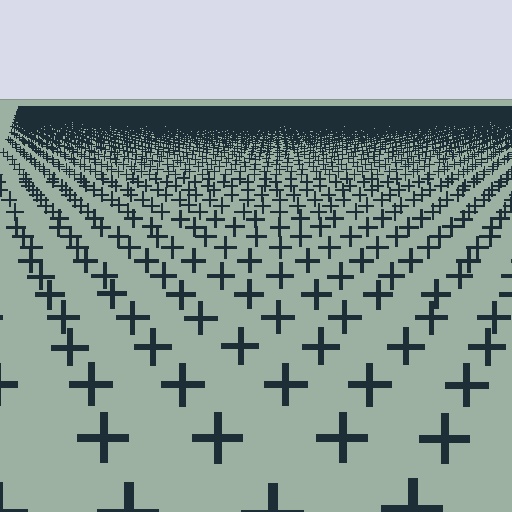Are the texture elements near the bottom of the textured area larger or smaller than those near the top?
Larger. Near the bottom, elements are closer to the viewer and appear at a bigger on-screen size.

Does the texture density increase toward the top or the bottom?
Density increases toward the top.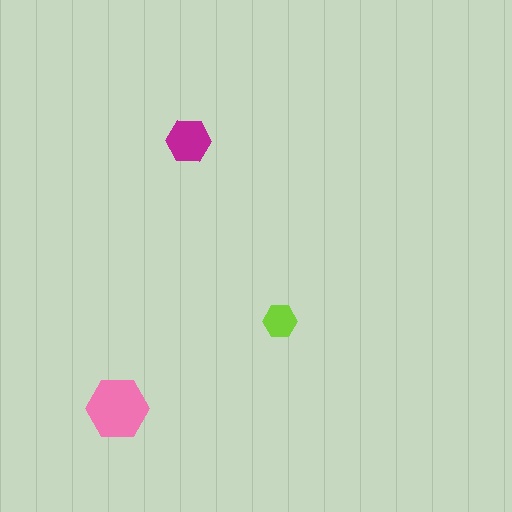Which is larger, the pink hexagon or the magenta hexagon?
The pink one.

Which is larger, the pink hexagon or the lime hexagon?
The pink one.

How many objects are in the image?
There are 3 objects in the image.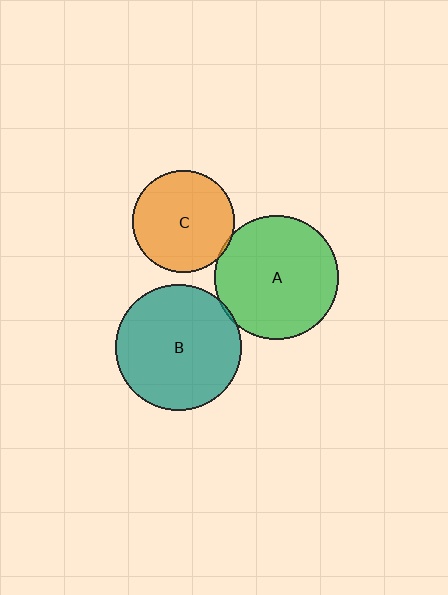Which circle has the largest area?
Circle B (teal).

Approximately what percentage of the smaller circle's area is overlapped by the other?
Approximately 5%.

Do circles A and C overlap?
Yes.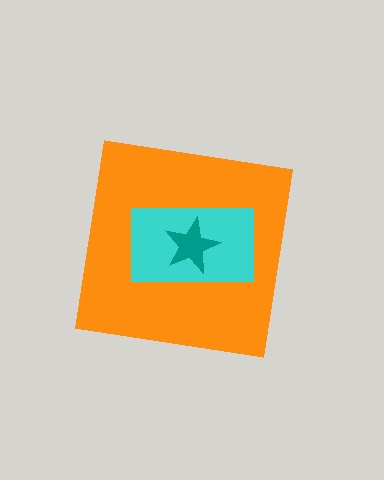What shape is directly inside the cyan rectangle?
The teal star.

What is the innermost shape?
The teal star.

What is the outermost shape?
The orange square.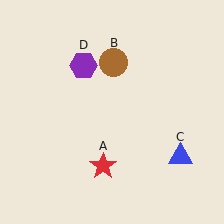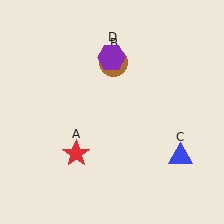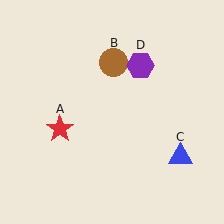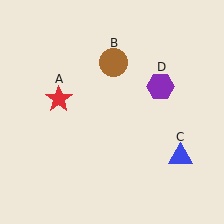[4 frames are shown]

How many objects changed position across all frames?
2 objects changed position: red star (object A), purple hexagon (object D).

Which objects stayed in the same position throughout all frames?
Brown circle (object B) and blue triangle (object C) remained stationary.